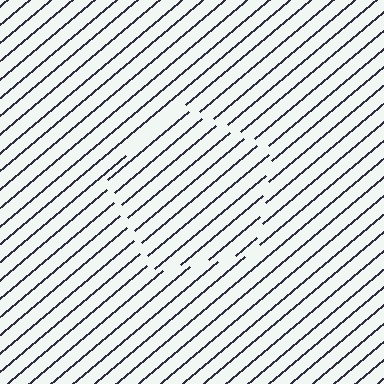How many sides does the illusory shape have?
5 sides — the line-ends trace a pentagon.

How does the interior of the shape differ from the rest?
The interior of the shape contains the same grating, shifted by half a period — the contour is defined by the phase discontinuity where line-ends from the inner and outer gratings abut.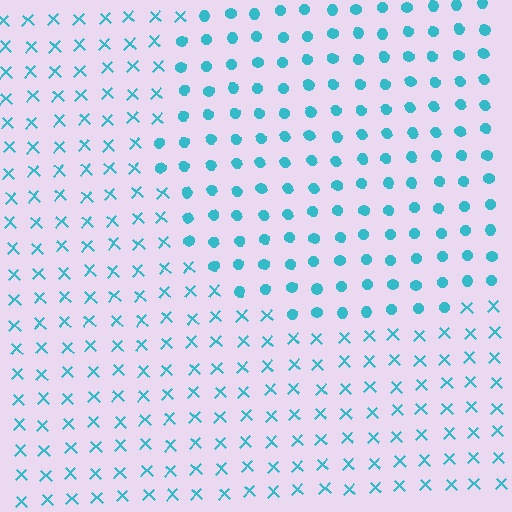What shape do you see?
I see a circle.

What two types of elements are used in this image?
The image uses circles inside the circle region and X marks outside it.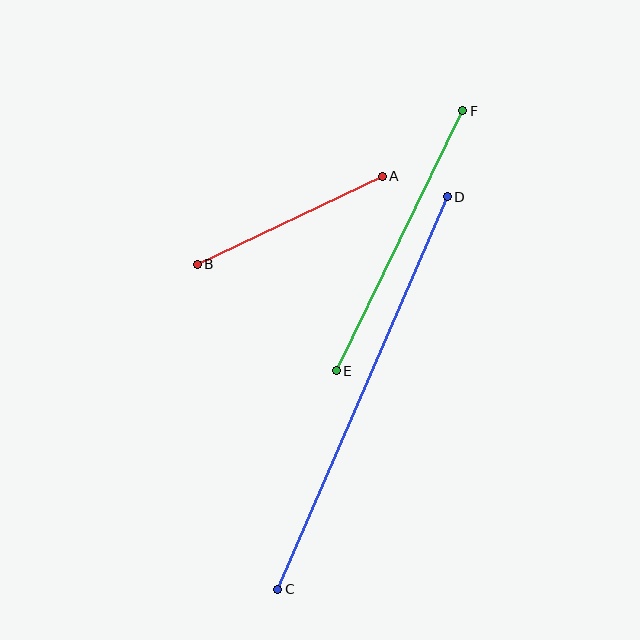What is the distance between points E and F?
The distance is approximately 289 pixels.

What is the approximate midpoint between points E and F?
The midpoint is at approximately (400, 241) pixels.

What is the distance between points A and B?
The distance is approximately 204 pixels.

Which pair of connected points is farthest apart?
Points C and D are farthest apart.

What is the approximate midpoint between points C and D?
The midpoint is at approximately (363, 393) pixels.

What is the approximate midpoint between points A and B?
The midpoint is at approximately (290, 220) pixels.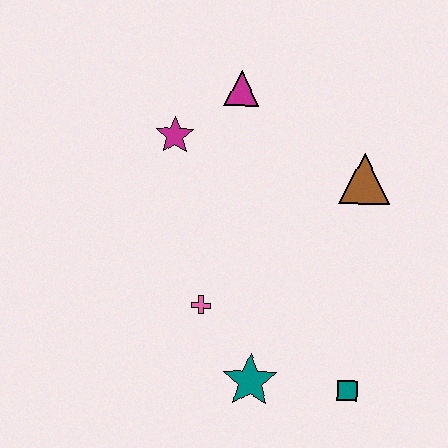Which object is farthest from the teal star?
The magenta triangle is farthest from the teal star.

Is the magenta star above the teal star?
Yes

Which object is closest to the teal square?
The teal star is closest to the teal square.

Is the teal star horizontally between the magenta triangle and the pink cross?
No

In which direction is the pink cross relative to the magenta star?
The pink cross is below the magenta star.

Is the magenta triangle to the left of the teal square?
Yes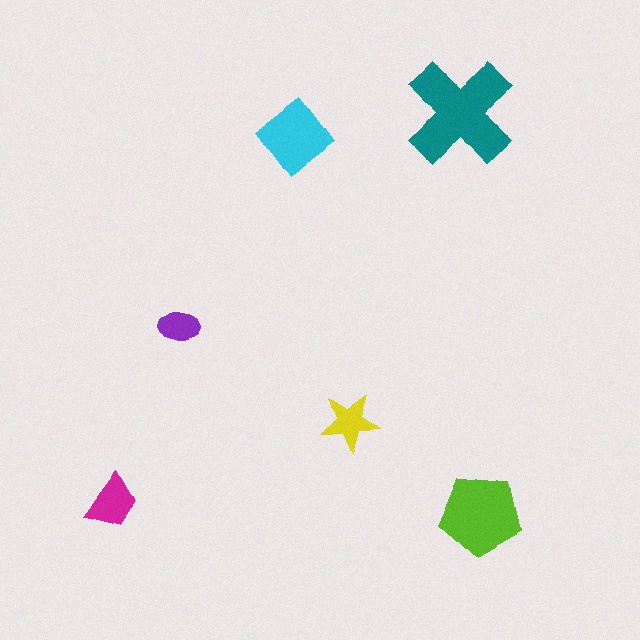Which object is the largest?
The teal cross.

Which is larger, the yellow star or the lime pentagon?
The lime pentagon.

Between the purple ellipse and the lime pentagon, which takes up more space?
The lime pentagon.